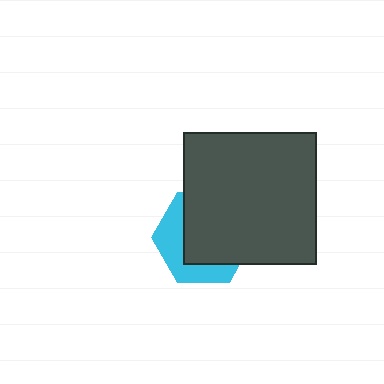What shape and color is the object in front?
The object in front is a dark gray square.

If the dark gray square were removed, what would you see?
You would see the complete cyan hexagon.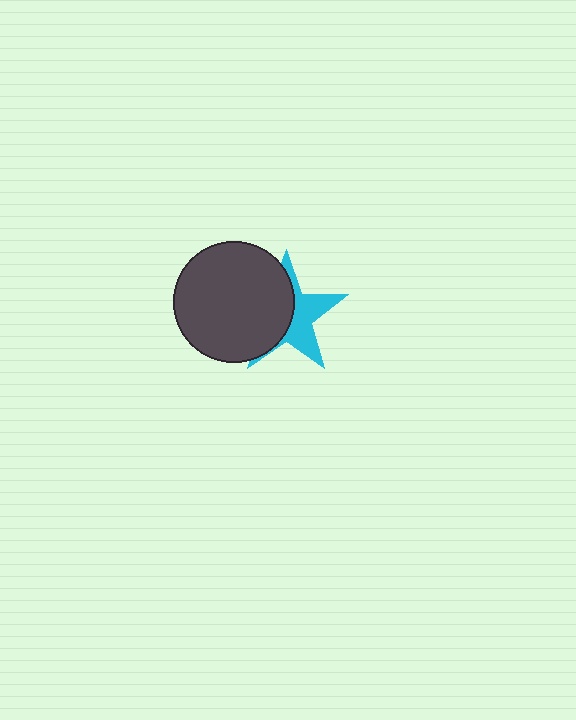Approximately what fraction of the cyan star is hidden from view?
Roughly 53% of the cyan star is hidden behind the dark gray circle.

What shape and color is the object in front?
The object in front is a dark gray circle.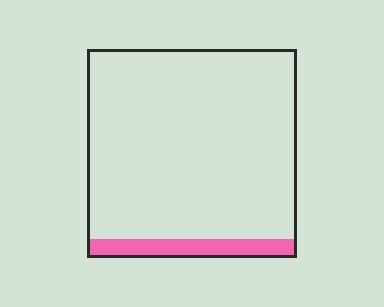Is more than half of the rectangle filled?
No.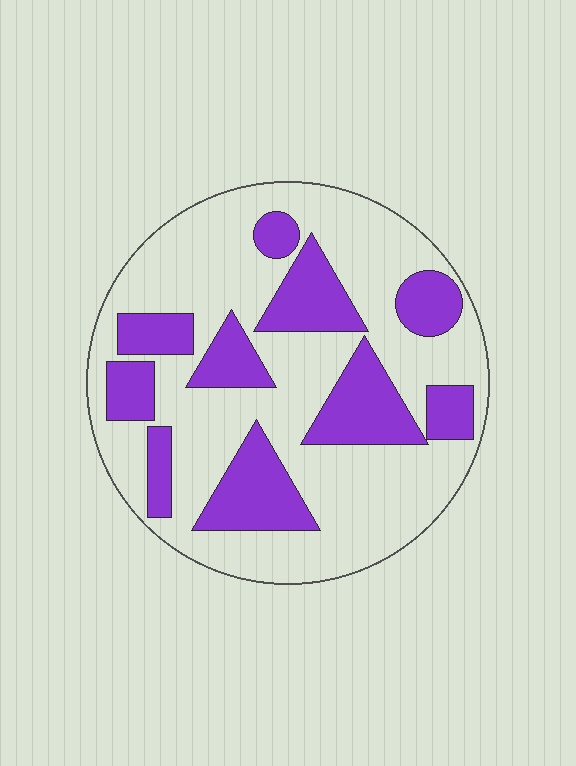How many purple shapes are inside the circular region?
10.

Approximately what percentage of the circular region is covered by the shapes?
Approximately 30%.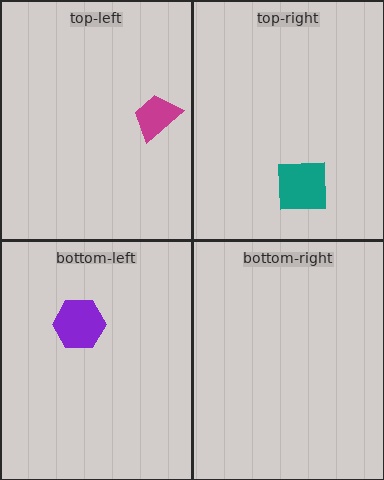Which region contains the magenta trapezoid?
The top-left region.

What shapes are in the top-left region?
The magenta trapezoid.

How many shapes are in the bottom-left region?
1.